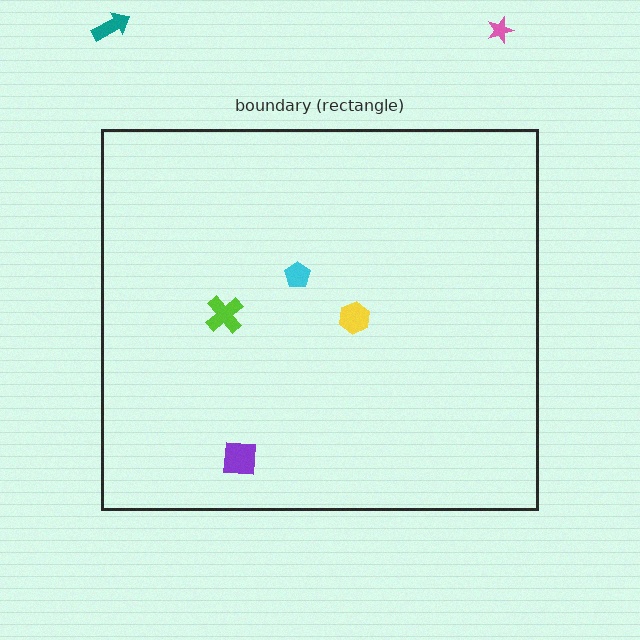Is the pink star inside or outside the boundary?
Outside.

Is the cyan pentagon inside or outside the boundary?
Inside.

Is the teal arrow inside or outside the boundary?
Outside.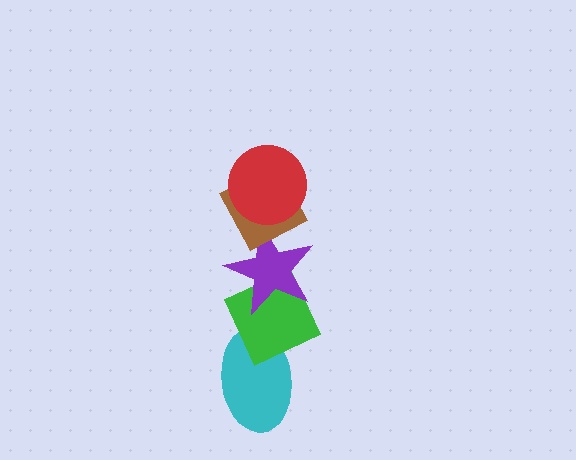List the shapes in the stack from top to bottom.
From top to bottom: the red circle, the brown diamond, the purple star, the green diamond, the cyan ellipse.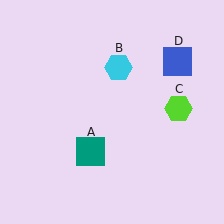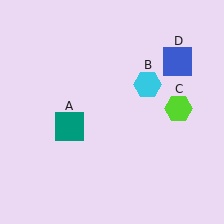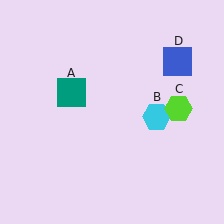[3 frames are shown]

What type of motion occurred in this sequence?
The teal square (object A), cyan hexagon (object B) rotated clockwise around the center of the scene.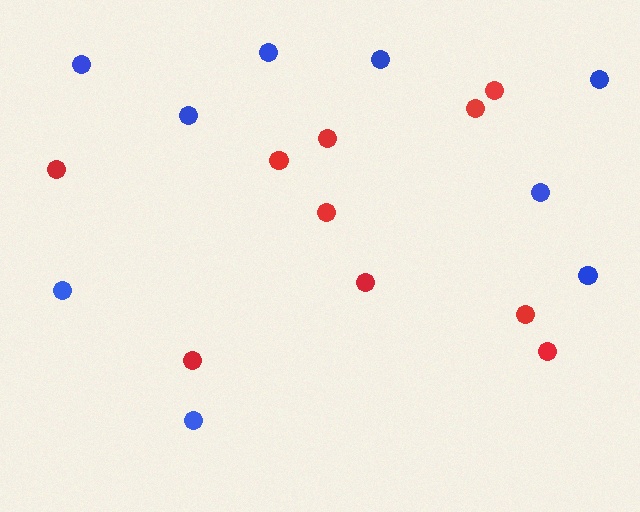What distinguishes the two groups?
There are 2 groups: one group of red circles (10) and one group of blue circles (9).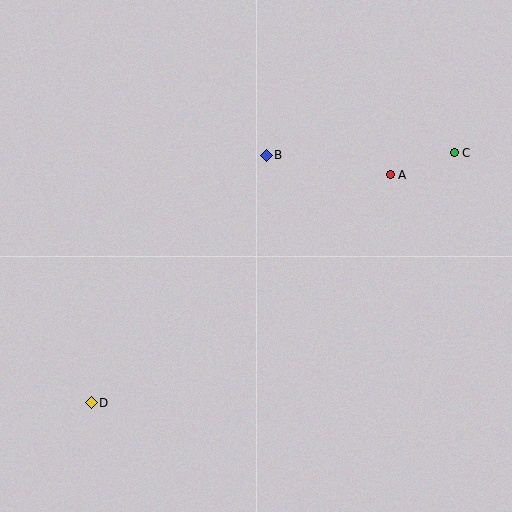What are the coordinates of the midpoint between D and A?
The midpoint between D and A is at (241, 289).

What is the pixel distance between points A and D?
The distance between A and D is 376 pixels.